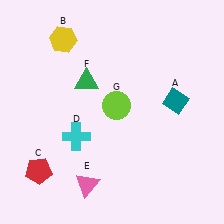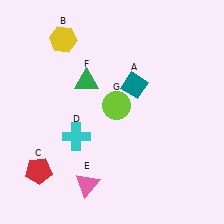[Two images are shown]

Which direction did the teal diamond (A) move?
The teal diamond (A) moved left.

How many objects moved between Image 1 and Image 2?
1 object moved between the two images.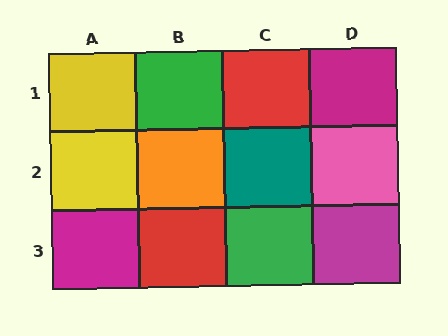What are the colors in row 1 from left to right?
Yellow, green, red, magenta.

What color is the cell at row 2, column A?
Yellow.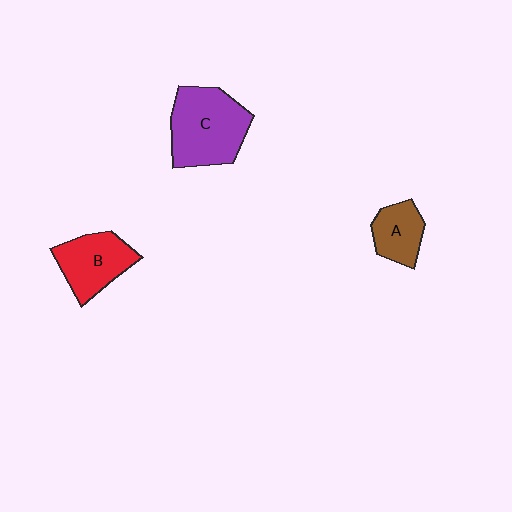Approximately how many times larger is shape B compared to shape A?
Approximately 1.4 times.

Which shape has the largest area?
Shape C (purple).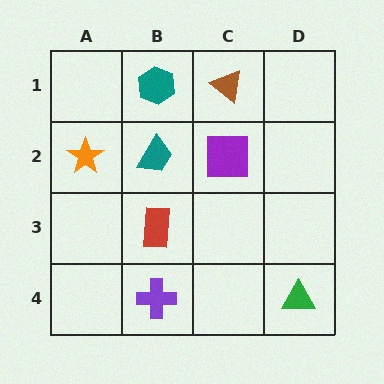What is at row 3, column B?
A red rectangle.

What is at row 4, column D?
A green triangle.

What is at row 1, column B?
A teal hexagon.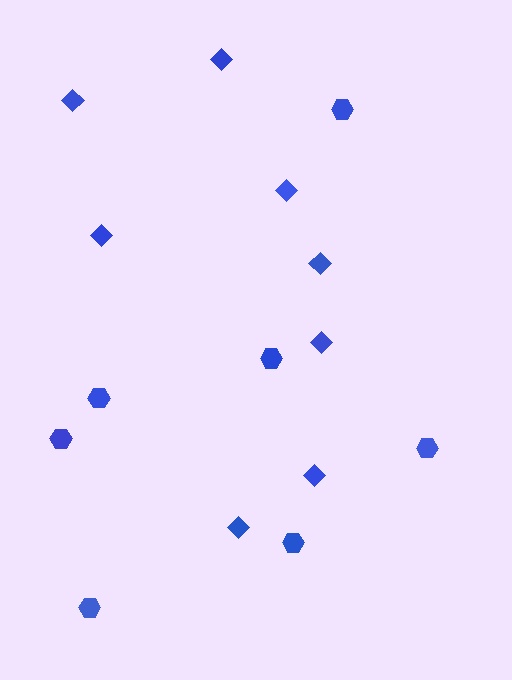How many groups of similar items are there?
There are 2 groups: one group of diamonds (8) and one group of hexagons (7).